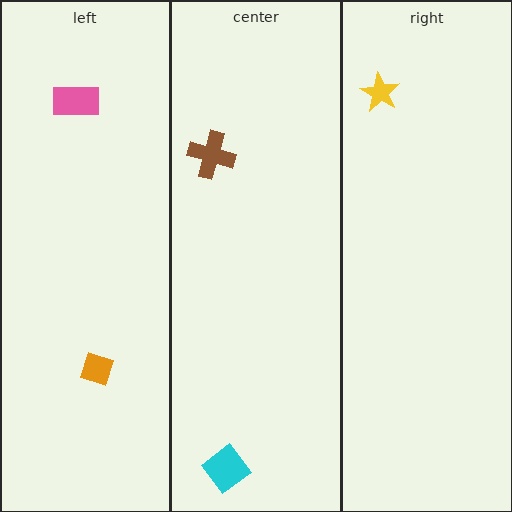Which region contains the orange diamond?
The left region.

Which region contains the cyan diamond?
The center region.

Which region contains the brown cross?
The center region.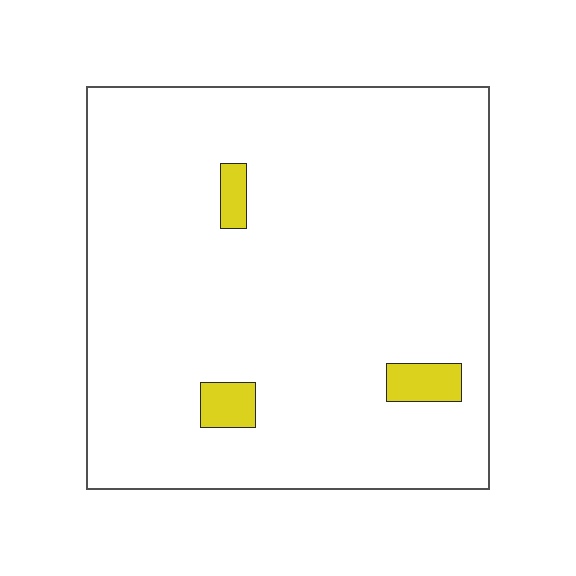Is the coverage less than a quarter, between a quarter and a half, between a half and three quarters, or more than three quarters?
Less than a quarter.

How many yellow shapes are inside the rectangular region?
3.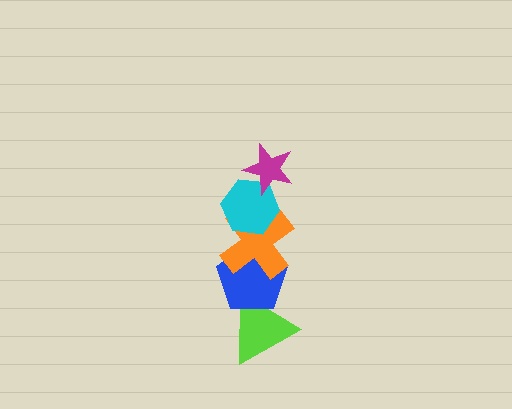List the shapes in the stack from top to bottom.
From top to bottom: the magenta star, the cyan hexagon, the orange cross, the blue pentagon, the lime triangle.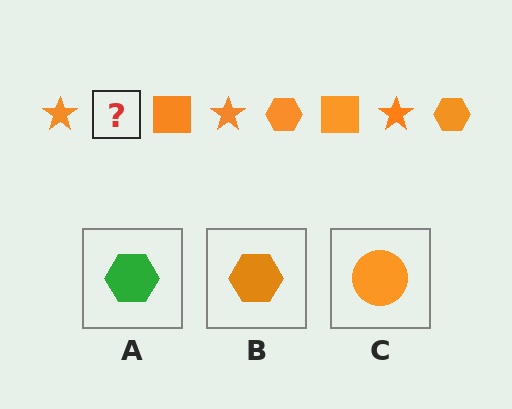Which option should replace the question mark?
Option B.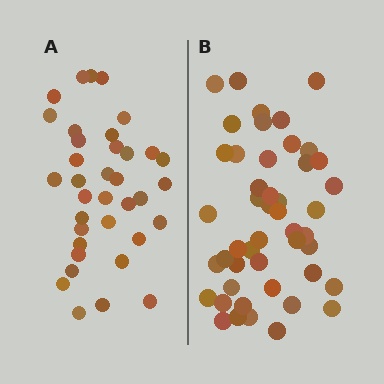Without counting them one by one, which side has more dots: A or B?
Region B (the right region) has more dots.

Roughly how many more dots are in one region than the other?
Region B has roughly 12 or so more dots than region A.